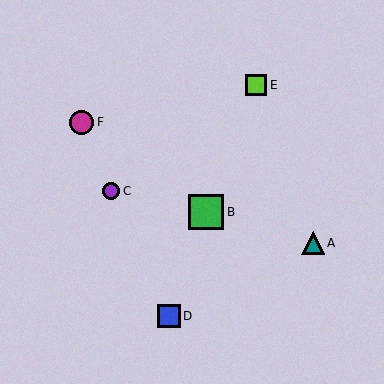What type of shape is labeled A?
Shape A is a teal triangle.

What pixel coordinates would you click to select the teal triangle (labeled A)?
Click at (313, 243) to select the teal triangle A.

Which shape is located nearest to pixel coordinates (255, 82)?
The lime square (labeled E) at (256, 85) is nearest to that location.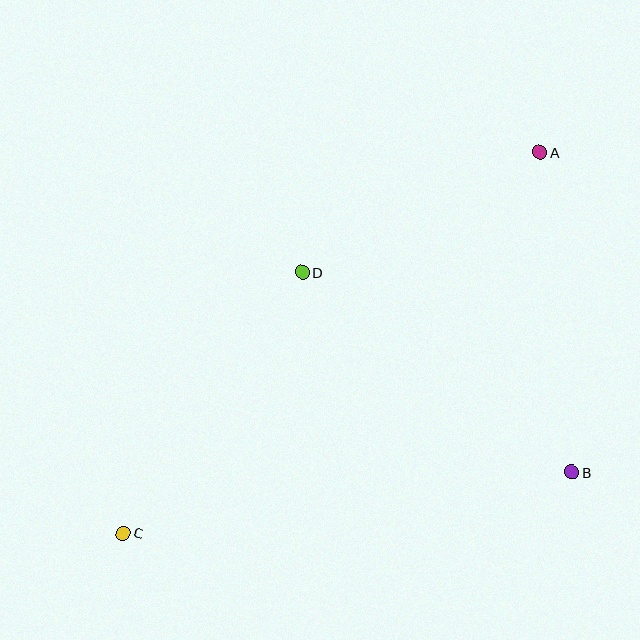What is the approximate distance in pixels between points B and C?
The distance between B and C is approximately 453 pixels.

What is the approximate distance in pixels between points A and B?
The distance between A and B is approximately 321 pixels.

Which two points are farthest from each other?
Points A and C are farthest from each other.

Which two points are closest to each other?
Points A and D are closest to each other.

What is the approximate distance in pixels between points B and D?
The distance between B and D is approximately 335 pixels.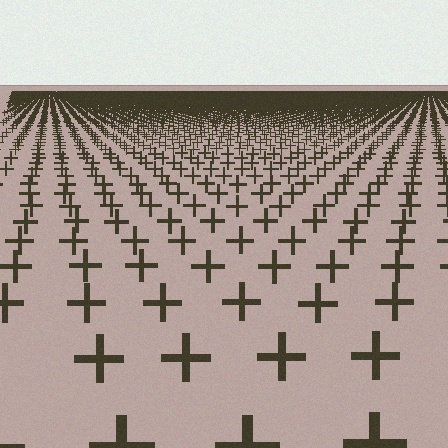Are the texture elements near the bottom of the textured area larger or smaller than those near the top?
Larger. Near the bottom, elements are closer to the viewer and appear at a bigger on-screen size.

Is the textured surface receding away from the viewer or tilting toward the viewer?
The surface is receding away from the viewer. Texture elements get smaller and denser toward the top.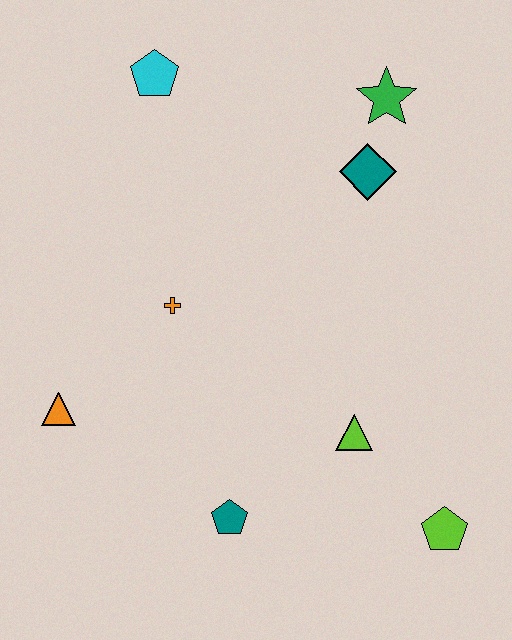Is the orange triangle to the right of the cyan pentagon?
No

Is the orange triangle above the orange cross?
No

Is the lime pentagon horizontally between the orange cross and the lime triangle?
No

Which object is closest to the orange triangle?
The orange cross is closest to the orange triangle.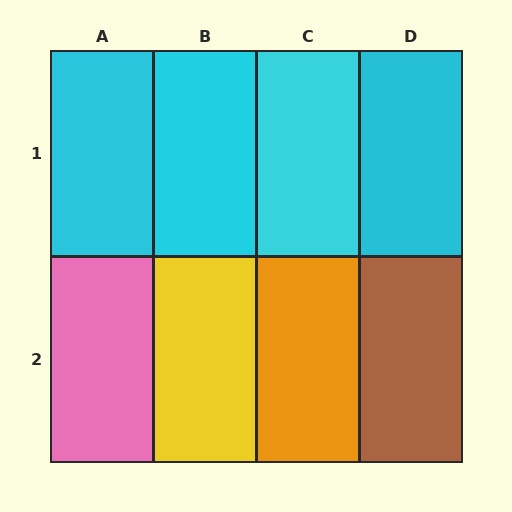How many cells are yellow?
1 cell is yellow.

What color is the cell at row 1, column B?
Cyan.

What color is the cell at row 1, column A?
Cyan.